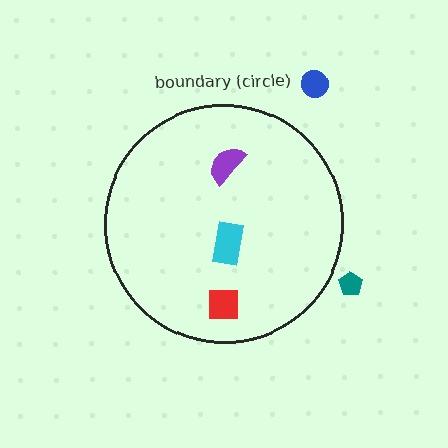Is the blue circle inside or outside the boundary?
Outside.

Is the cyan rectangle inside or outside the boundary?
Inside.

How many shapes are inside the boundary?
3 inside, 2 outside.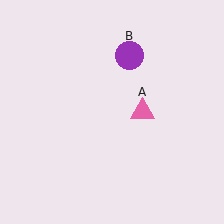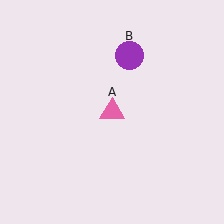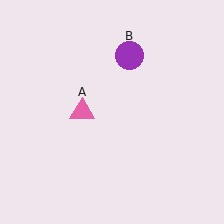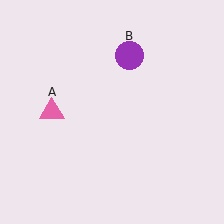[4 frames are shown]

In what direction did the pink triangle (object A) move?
The pink triangle (object A) moved left.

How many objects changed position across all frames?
1 object changed position: pink triangle (object A).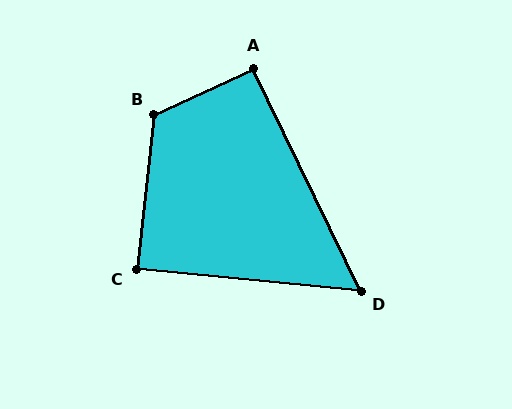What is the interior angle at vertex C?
Approximately 89 degrees (approximately right).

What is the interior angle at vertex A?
Approximately 91 degrees (approximately right).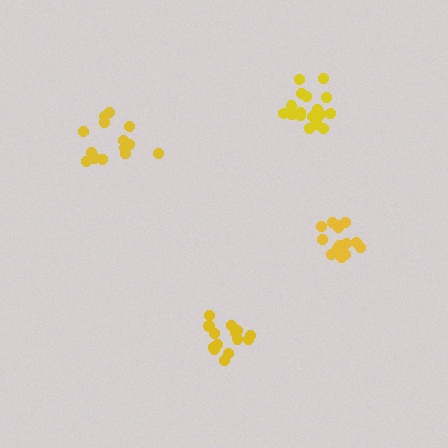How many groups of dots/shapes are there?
There are 4 groups.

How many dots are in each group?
Group 1: 14 dots, Group 2: 14 dots, Group 3: 19 dots, Group 4: 15 dots (62 total).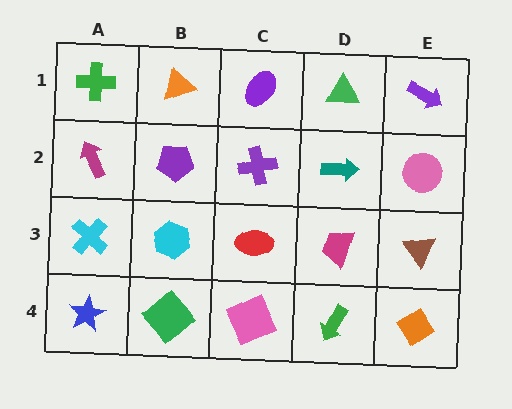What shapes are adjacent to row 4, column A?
A cyan cross (row 3, column A), a green diamond (row 4, column B).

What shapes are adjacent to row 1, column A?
A magenta arrow (row 2, column A), an orange triangle (row 1, column B).